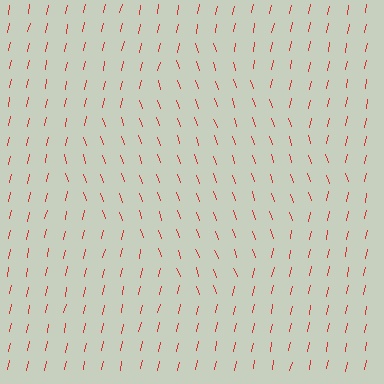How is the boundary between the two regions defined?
The boundary is defined purely by a change in line orientation (approximately 32 degrees difference). All lines are the same color and thickness.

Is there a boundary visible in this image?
Yes, there is a texture boundary formed by a change in line orientation.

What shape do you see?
I see a diamond.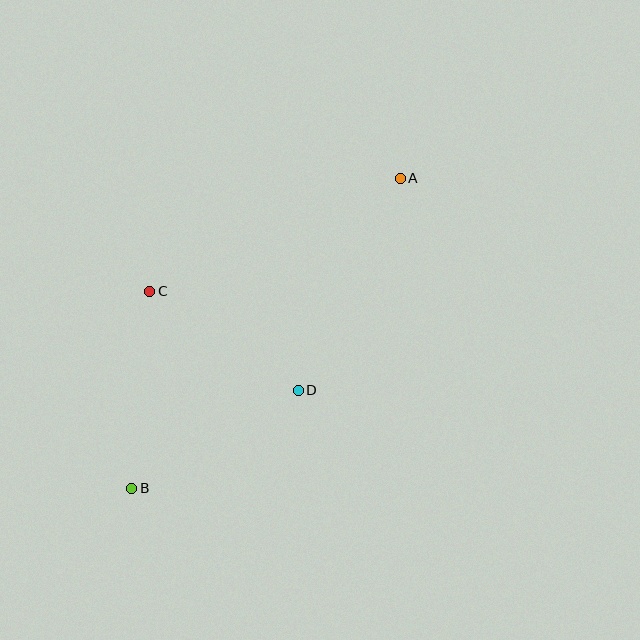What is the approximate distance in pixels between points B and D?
The distance between B and D is approximately 193 pixels.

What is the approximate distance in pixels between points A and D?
The distance between A and D is approximately 235 pixels.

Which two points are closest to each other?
Points C and D are closest to each other.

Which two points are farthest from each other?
Points A and B are farthest from each other.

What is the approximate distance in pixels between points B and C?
The distance between B and C is approximately 198 pixels.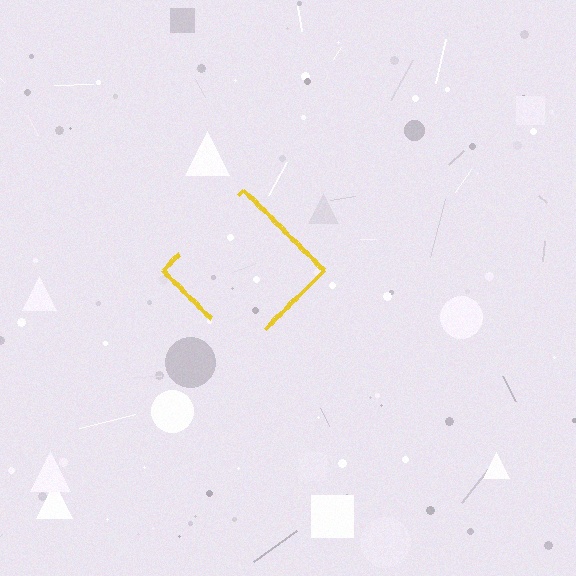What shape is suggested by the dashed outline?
The dashed outline suggests a diamond.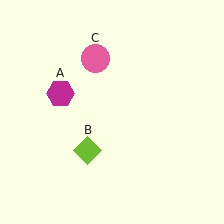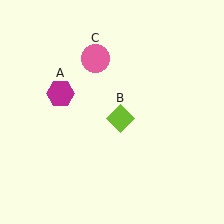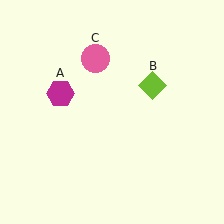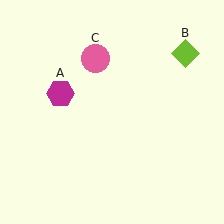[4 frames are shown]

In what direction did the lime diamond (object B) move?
The lime diamond (object B) moved up and to the right.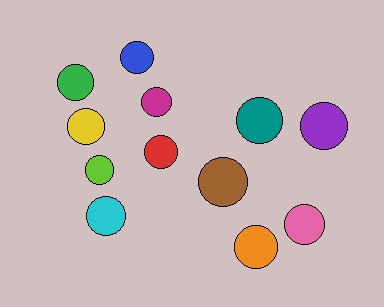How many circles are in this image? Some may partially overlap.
There are 12 circles.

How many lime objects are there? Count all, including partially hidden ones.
There is 1 lime object.